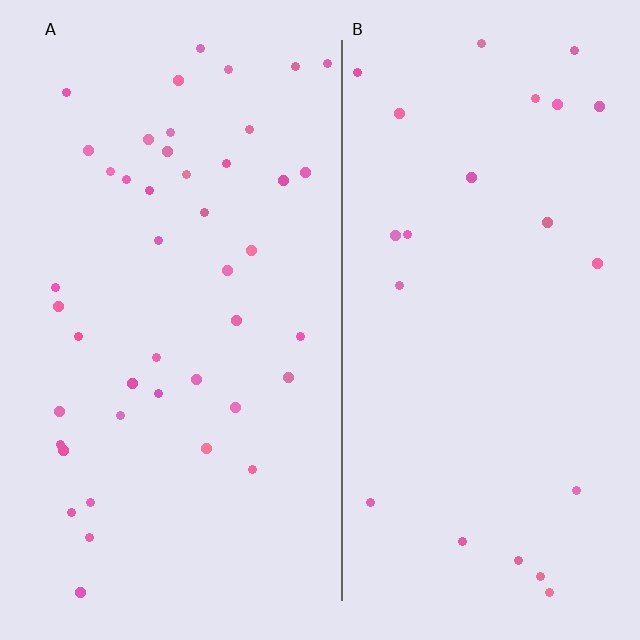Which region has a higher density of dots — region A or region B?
A (the left).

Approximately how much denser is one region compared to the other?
Approximately 1.9× — region A over region B.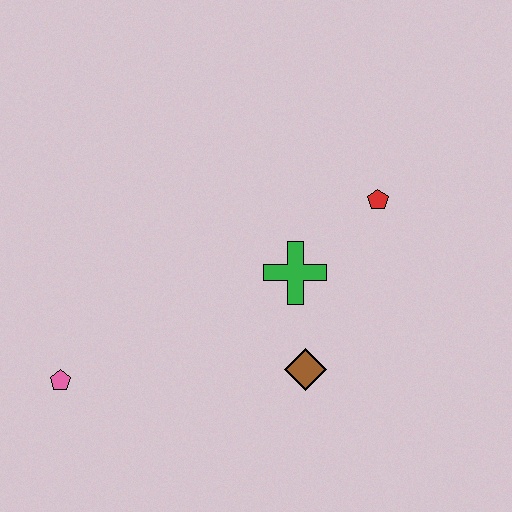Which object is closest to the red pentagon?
The green cross is closest to the red pentagon.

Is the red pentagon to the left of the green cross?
No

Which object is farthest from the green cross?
The pink pentagon is farthest from the green cross.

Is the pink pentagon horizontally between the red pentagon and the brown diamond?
No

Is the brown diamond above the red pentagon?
No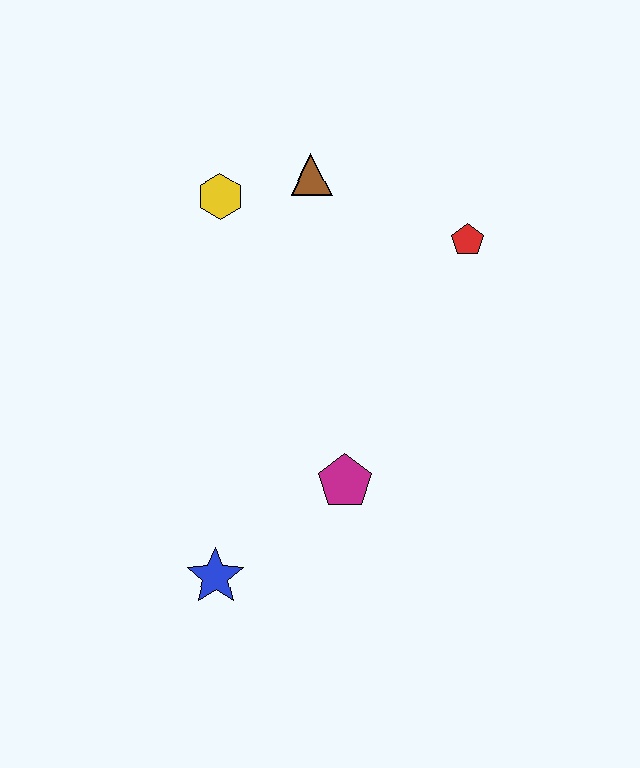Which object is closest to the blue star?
The magenta pentagon is closest to the blue star.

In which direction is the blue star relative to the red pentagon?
The blue star is below the red pentagon.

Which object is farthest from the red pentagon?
The blue star is farthest from the red pentagon.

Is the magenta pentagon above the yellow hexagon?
No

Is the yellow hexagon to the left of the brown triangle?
Yes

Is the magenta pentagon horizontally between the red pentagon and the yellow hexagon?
Yes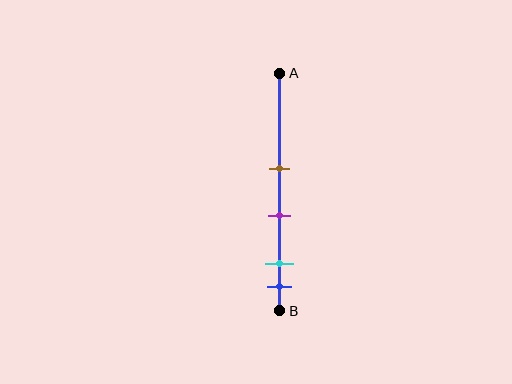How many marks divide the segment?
There are 4 marks dividing the segment.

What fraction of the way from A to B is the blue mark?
The blue mark is approximately 90% (0.9) of the way from A to B.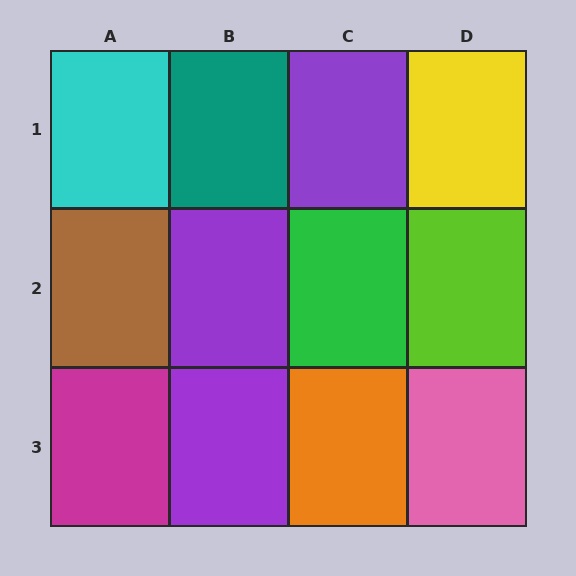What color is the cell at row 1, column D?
Yellow.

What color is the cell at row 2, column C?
Green.